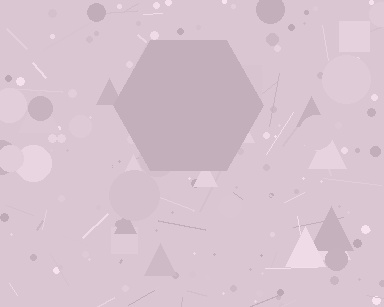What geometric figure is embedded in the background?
A hexagon is embedded in the background.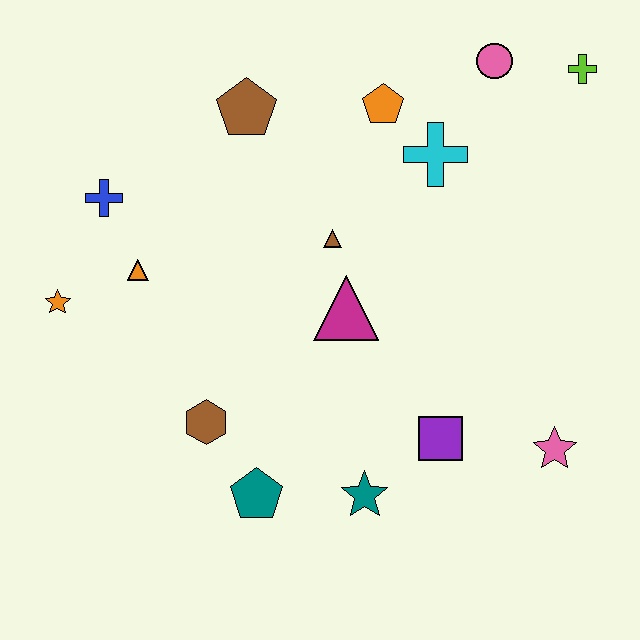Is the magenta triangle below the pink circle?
Yes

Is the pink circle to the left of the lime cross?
Yes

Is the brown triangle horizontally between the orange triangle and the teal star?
Yes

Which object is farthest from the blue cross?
The pink star is farthest from the blue cross.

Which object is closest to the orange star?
The orange triangle is closest to the orange star.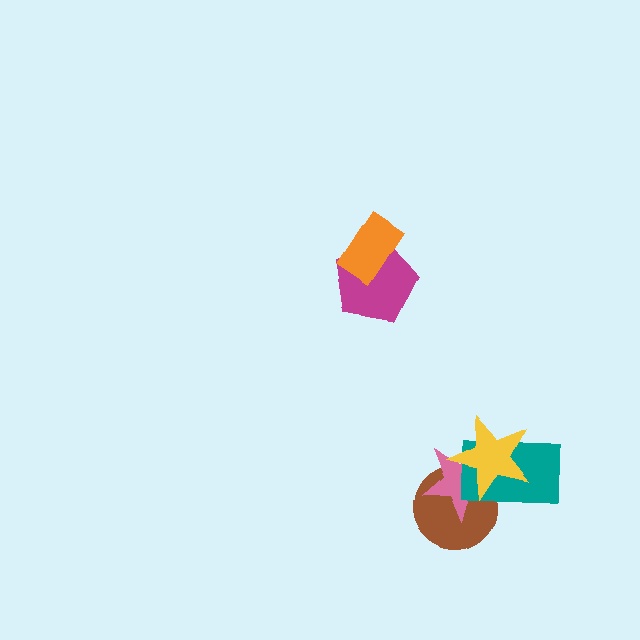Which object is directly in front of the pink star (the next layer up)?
The teal rectangle is directly in front of the pink star.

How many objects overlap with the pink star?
3 objects overlap with the pink star.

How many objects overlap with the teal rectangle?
3 objects overlap with the teal rectangle.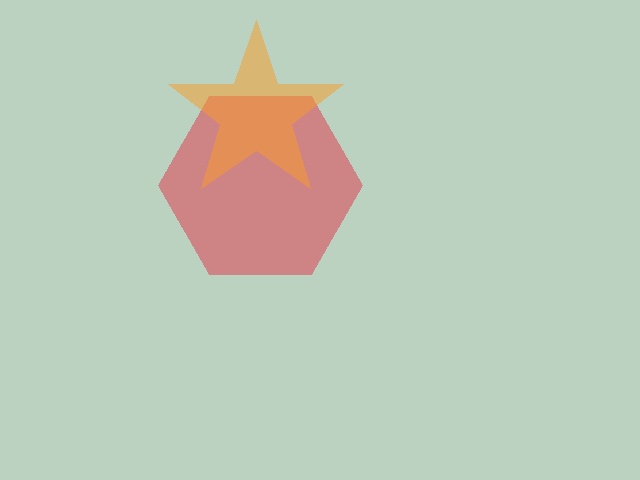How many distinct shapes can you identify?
There are 2 distinct shapes: a red hexagon, an orange star.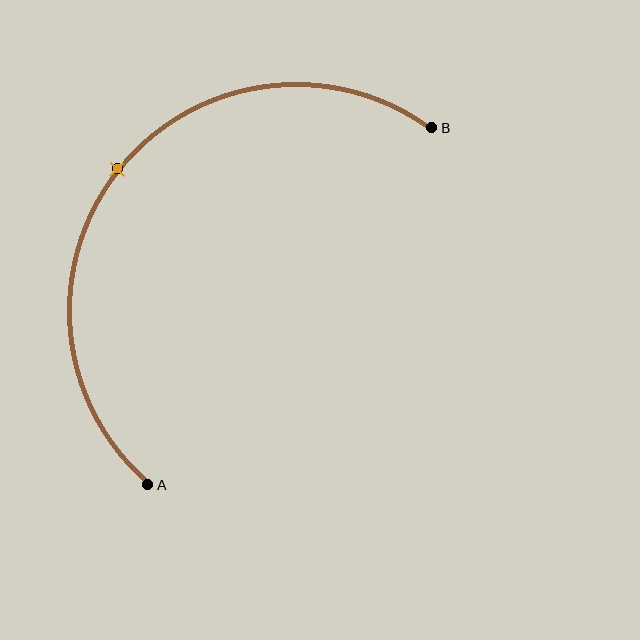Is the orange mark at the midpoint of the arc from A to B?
Yes. The orange mark lies on the arc at equal arc-length from both A and B — it is the arc midpoint.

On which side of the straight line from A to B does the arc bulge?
The arc bulges above and to the left of the straight line connecting A and B.